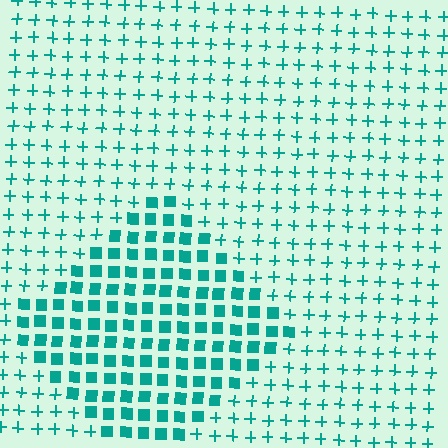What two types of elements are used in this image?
The image uses squares inside the diamond region and plus signs outside it.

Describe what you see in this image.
The image is filled with small teal elements arranged in a uniform grid. A diamond-shaped region contains squares, while the surrounding area contains plus signs. The boundary is defined purely by the change in element shape.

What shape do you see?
I see a diamond.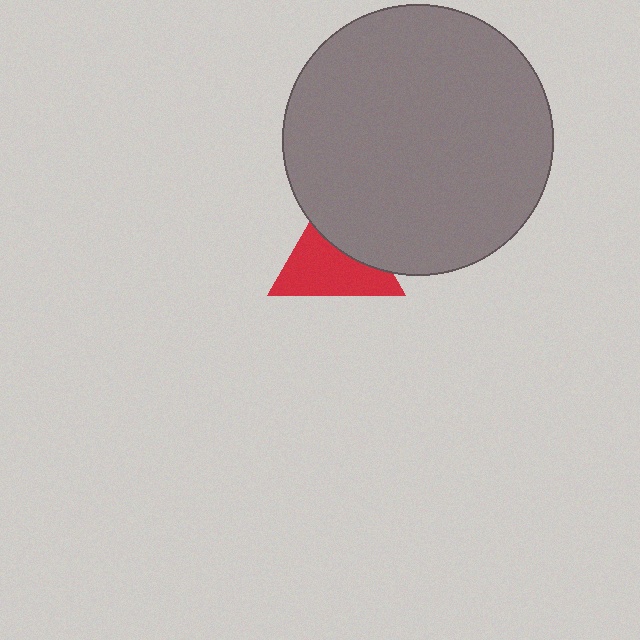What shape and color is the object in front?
The object in front is a gray circle.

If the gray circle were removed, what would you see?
You would see the complete red triangle.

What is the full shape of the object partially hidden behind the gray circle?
The partially hidden object is a red triangle.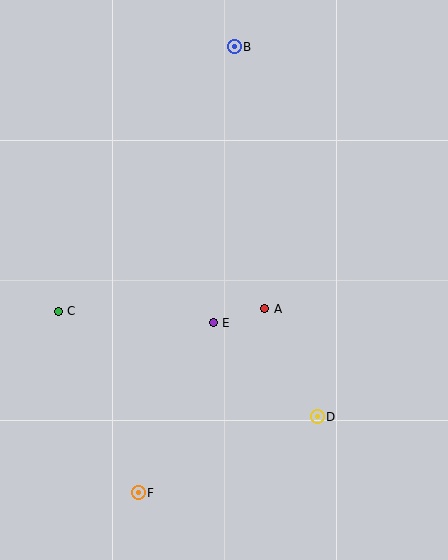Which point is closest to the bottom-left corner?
Point F is closest to the bottom-left corner.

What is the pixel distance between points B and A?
The distance between B and A is 264 pixels.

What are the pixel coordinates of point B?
Point B is at (234, 47).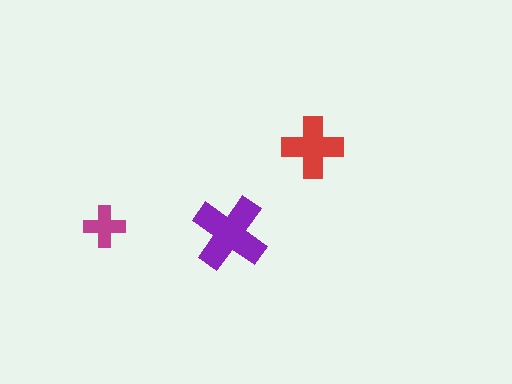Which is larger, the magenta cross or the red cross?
The red one.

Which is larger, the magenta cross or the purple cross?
The purple one.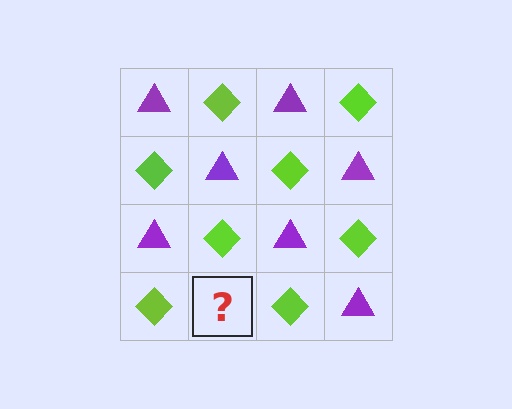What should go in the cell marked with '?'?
The missing cell should contain a purple triangle.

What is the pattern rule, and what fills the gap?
The rule is that it alternates purple triangle and lime diamond in a checkerboard pattern. The gap should be filled with a purple triangle.